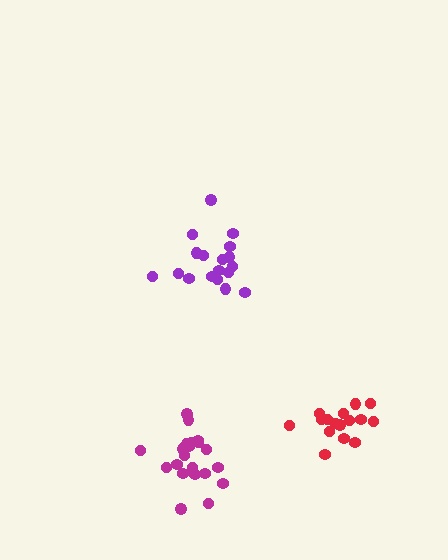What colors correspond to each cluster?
The clusters are colored: magenta, purple, red.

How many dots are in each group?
Group 1: 21 dots, Group 2: 18 dots, Group 3: 16 dots (55 total).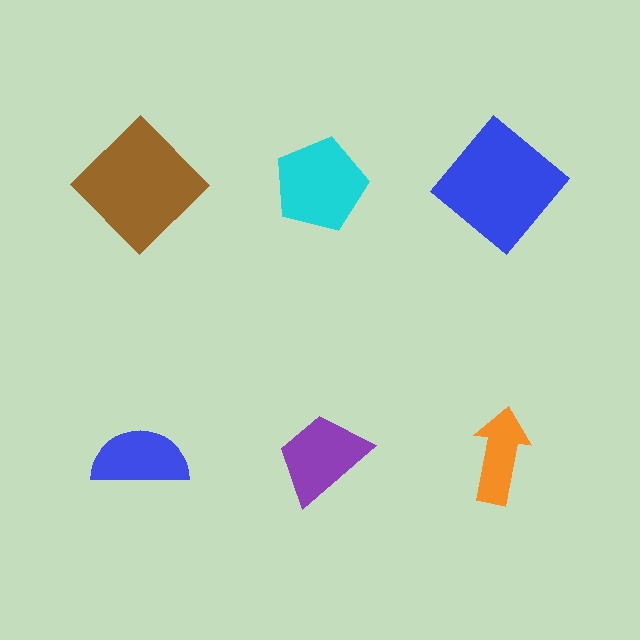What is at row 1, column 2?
A cyan pentagon.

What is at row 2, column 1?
A blue semicircle.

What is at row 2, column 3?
An orange arrow.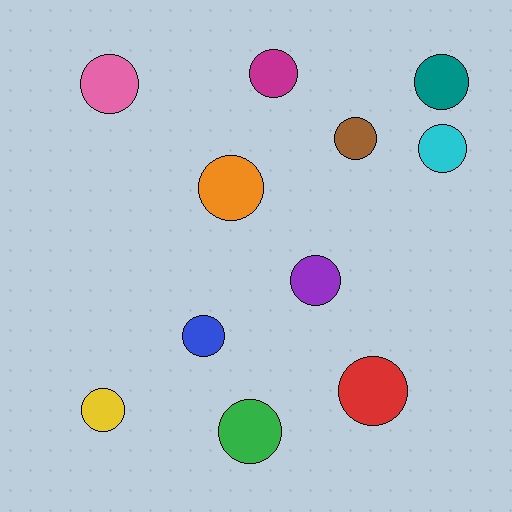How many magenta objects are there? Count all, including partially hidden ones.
There is 1 magenta object.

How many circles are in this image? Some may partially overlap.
There are 11 circles.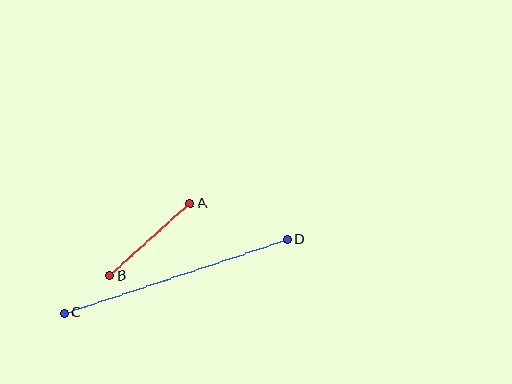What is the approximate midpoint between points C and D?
The midpoint is at approximately (176, 276) pixels.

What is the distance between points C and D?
The distance is approximately 235 pixels.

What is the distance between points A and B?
The distance is approximately 108 pixels.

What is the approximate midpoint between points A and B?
The midpoint is at approximately (150, 240) pixels.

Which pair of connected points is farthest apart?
Points C and D are farthest apart.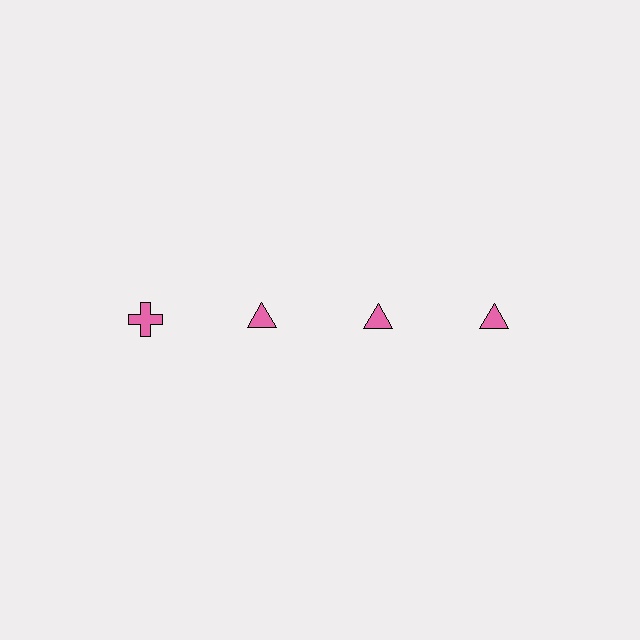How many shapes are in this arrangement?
There are 4 shapes arranged in a grid pattern.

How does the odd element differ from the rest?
It has a different shape: cross instead of triangle.